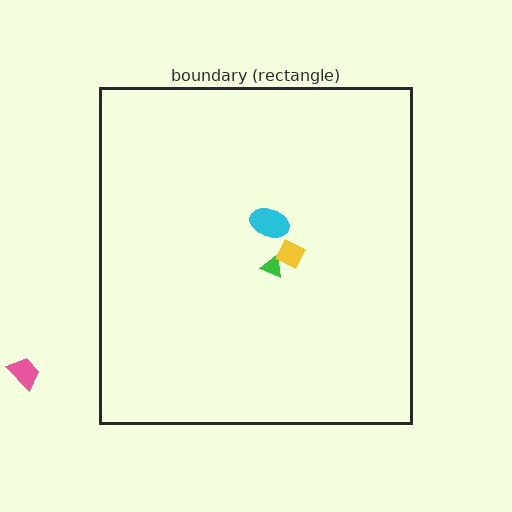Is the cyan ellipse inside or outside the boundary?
Inside.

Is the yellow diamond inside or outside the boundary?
Inside.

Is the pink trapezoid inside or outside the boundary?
Outside.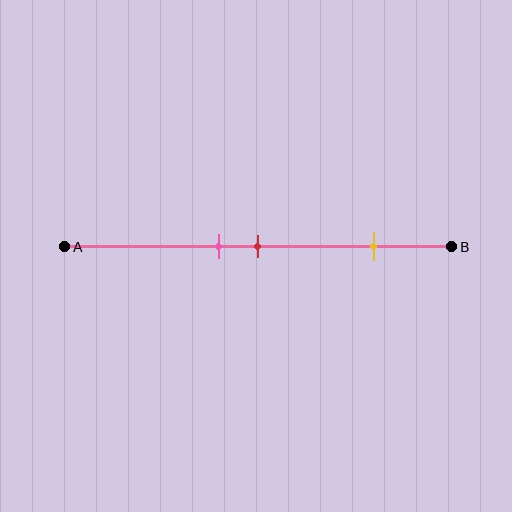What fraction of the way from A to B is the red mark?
The red mark is approximately 50% (0.5) of the way from A to B.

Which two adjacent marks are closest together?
The pink and red marks are the closest adjacent pair.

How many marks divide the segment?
There are 3 marks dividing the segment.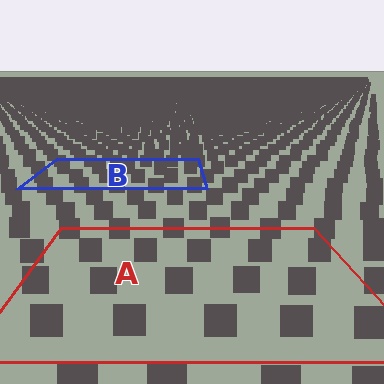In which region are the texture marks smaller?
The texture marks are smaller in region B, because it is farther away.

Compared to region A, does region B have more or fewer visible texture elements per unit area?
Region B has more texture elements per unit area — they are packed more densely because it is farther away.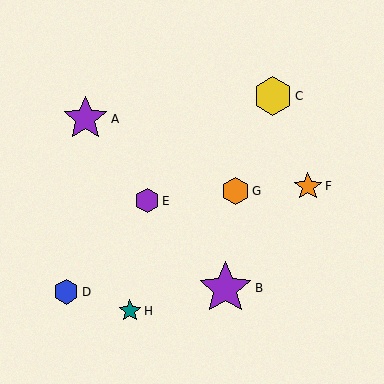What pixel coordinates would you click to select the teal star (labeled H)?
Click at (130, 311) to select the teal star H.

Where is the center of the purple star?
The center of the purple star is at (225, 288).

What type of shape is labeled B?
Shape B is a purple star.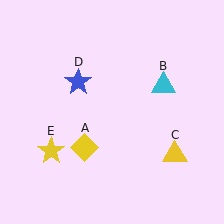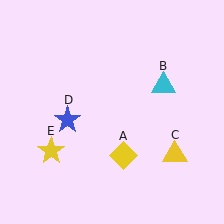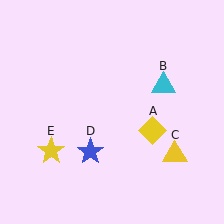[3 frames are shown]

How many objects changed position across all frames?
2 objects changed position: yellow diamond (object A), blue star (object D).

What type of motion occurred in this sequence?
The yellow diamond (object A), blue star (object D) rotated counterclockwise around the center of the scene.